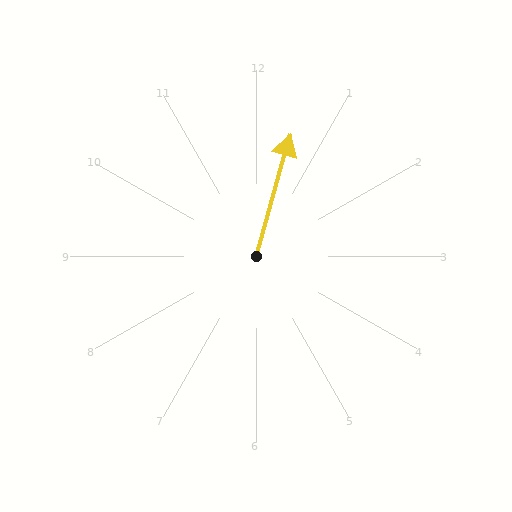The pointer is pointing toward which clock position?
Roughly 1 o'clock.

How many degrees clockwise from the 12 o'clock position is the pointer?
Approximately 16 degrees.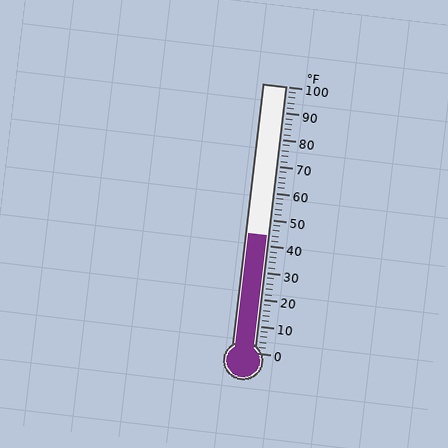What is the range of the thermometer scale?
The thermometer scale ranges from 0°F to 100°F.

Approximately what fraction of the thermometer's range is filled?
The thermometer is filled to approximately 45% of its range.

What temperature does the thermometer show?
The thermometer shows approximately 44°F.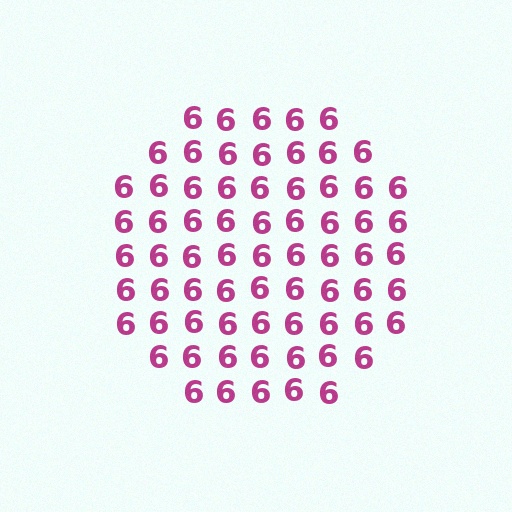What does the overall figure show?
The overall figure shows a circle.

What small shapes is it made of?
It is made of small digit 6's.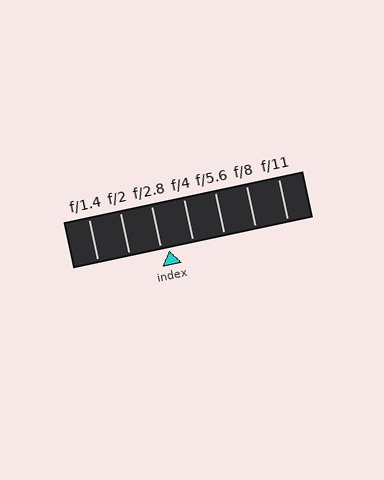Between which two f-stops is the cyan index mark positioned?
The index mark is between f/2.8 and f/4.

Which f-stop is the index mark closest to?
The index mark is closest to f/2.8.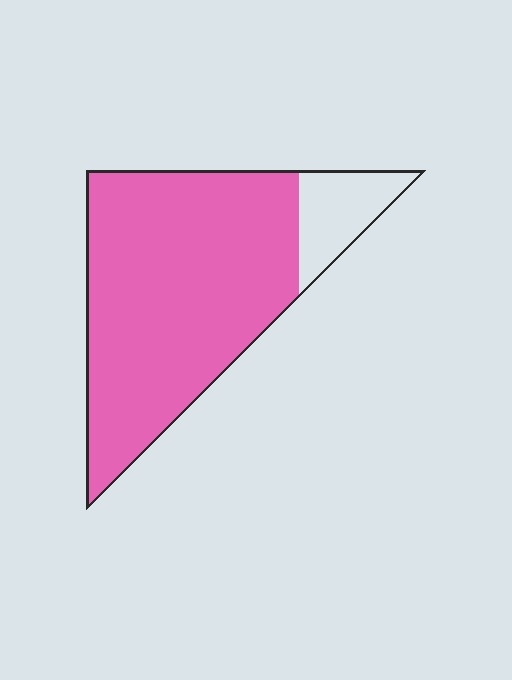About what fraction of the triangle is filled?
About seven eighths (7/8).